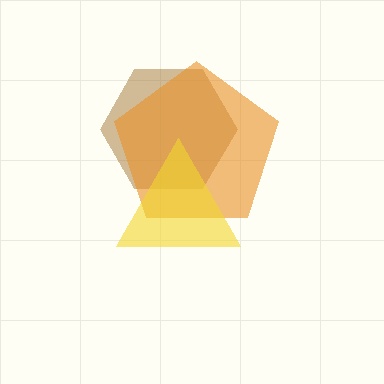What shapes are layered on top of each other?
The layered shapes are: a brown hexagon, an orange pentagon, a yellow triangle.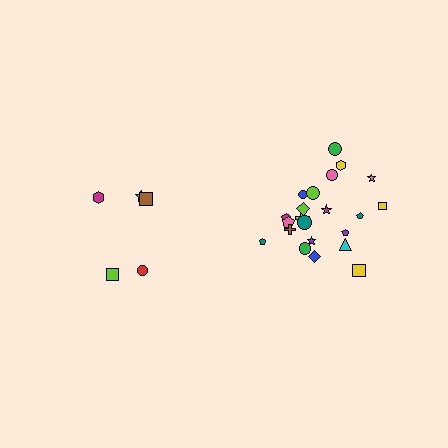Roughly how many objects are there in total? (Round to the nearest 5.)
Roughly 25 objects in total.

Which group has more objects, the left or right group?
The right group.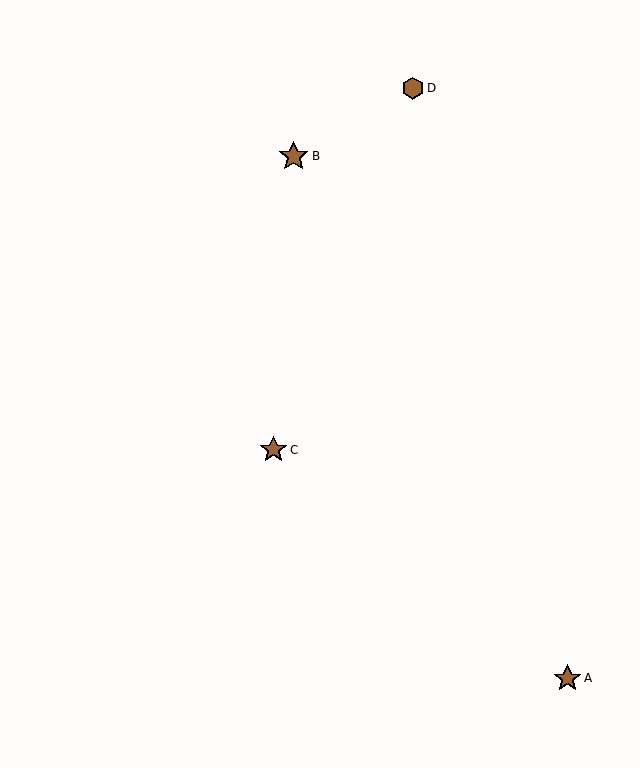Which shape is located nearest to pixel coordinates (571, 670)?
The brown star (labeled A) at (568, 678) is nearest to that location.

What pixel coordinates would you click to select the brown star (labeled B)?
Click at (294, 156) to select the brown star B.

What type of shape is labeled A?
Shape A is a brown star.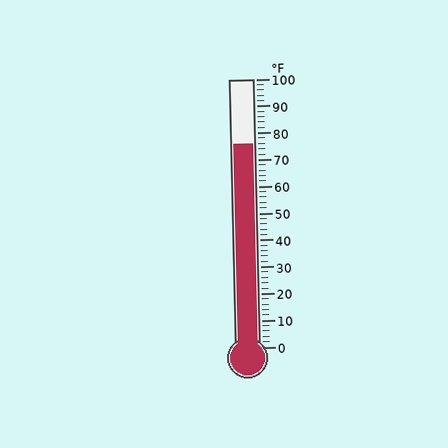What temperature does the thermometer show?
The thermometer shows approximately 76°F.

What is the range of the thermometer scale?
The thermometer scale ranges from 0°F to 100°F.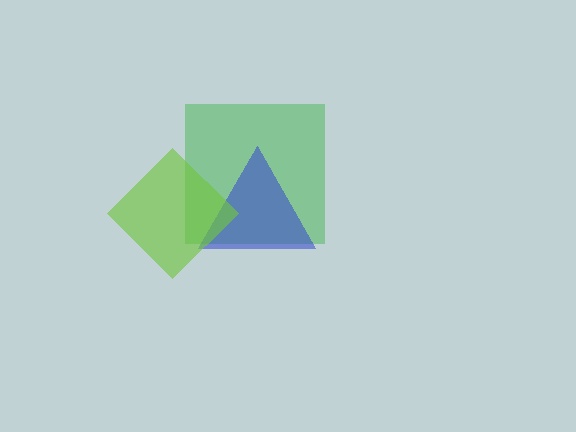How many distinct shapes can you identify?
There are 3 distinct shapes: a green square, a blue triangle, a lime diamond.